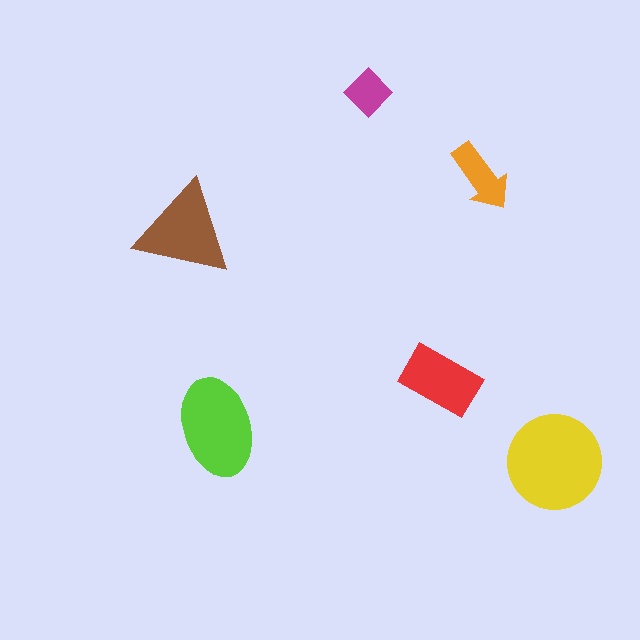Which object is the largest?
The yellow circle.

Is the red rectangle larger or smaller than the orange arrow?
Larger.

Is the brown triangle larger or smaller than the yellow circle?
Smaller.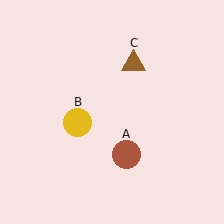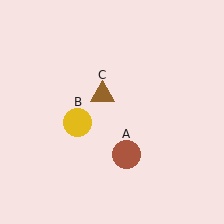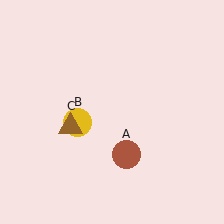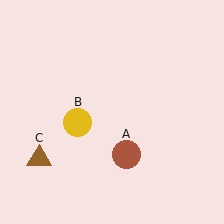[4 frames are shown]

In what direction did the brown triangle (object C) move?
The brown triangle (object C) moved down and to the left.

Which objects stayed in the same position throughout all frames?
Brown circle (object A) and yellow circle (object B) remained stationary.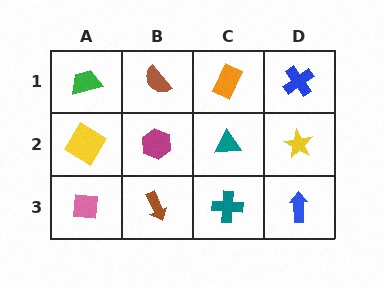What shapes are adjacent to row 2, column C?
An orange rectangle (row 1, column C), a teal cross (row 3, column C), a magenta hexagon (row 2, column B), a yellow star (row 2, column D).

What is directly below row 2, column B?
A brown arrow.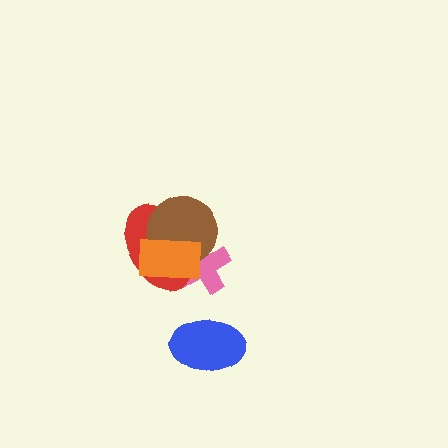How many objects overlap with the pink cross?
3 objects overlap with the pink cross.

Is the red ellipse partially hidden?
Yes, it is partially covered by another shape.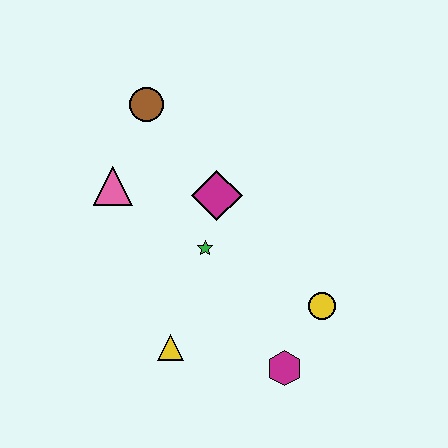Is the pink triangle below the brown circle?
Yes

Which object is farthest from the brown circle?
The magenta hexagon is farthest from the brown circle.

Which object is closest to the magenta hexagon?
The yellow circle is closest to the magenta hexagon.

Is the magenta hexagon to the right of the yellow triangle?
Yes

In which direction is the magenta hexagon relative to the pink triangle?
The magenta hexagon is below the pink triangle.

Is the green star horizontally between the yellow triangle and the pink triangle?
No